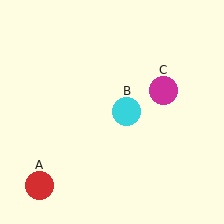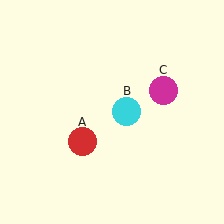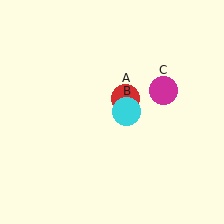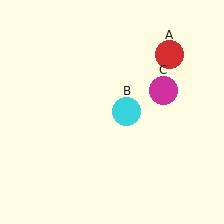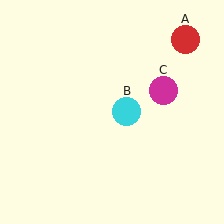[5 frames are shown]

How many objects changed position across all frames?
1 object changed position: red circle (object A).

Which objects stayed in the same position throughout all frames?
Cyan circle (object B) and magenta circle (object C) remained stationary.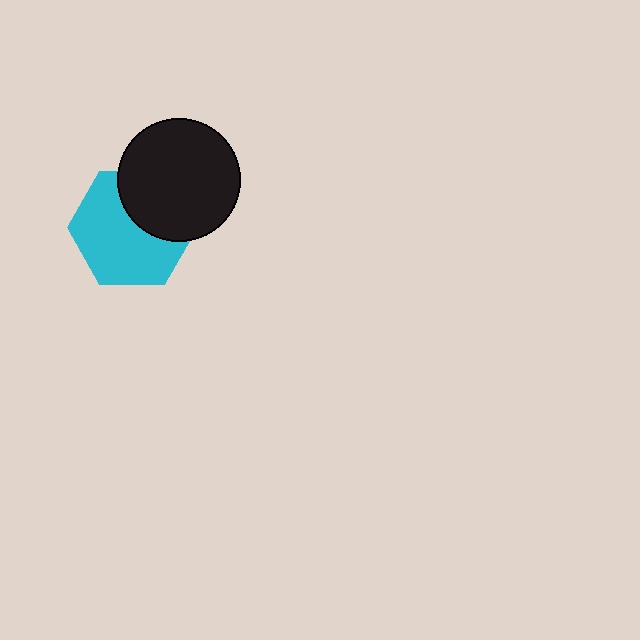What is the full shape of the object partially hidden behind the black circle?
The partially hidden object is a cyan hexagon.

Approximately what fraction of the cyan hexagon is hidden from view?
Roughly 35% of the cyan hexagon is hidden behind the black circle.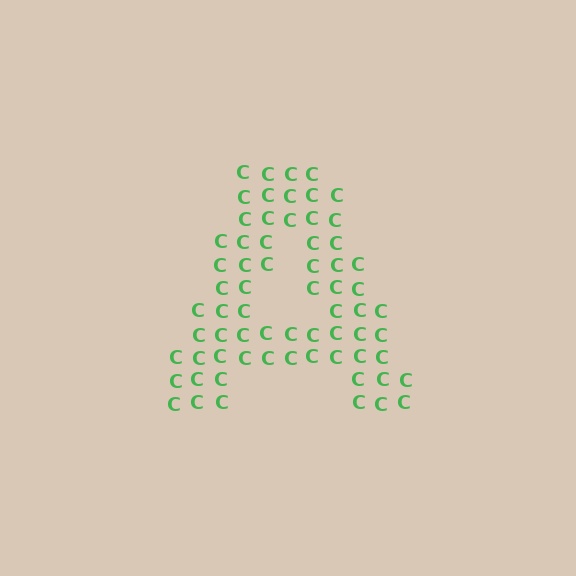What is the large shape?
The large shape is the letter A.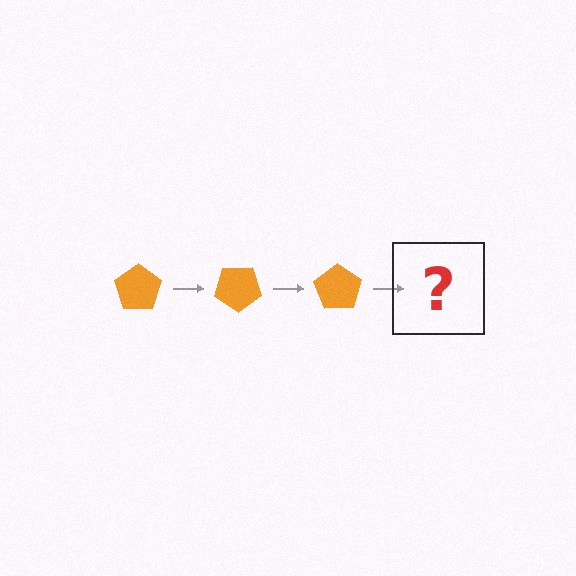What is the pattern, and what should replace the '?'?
The pattern is that the pentagon rotates 35 degrees each step. The '?' should be an orange pentagon rotated 105 degrees.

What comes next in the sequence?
The next element should be an orange pentagon rotated 105 degrees.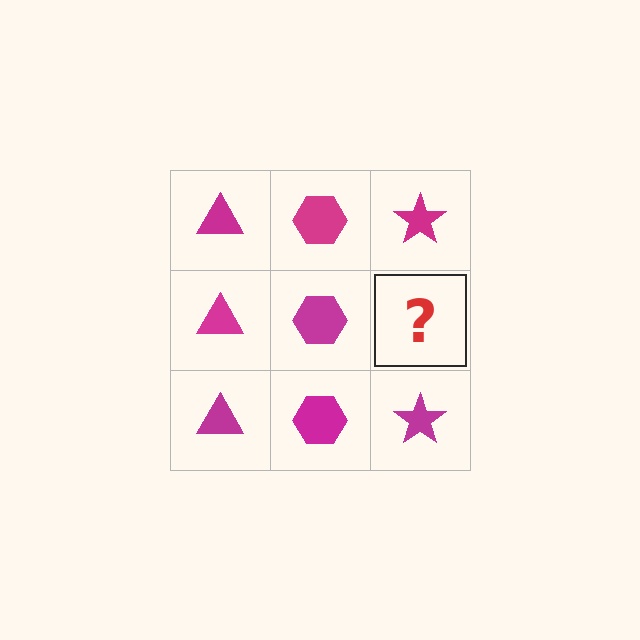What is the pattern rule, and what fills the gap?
The rule is that each column has a consistent shape. The gap should be filled with a magenta star.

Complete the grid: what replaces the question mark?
The question mark should be replaced with a magenta star.